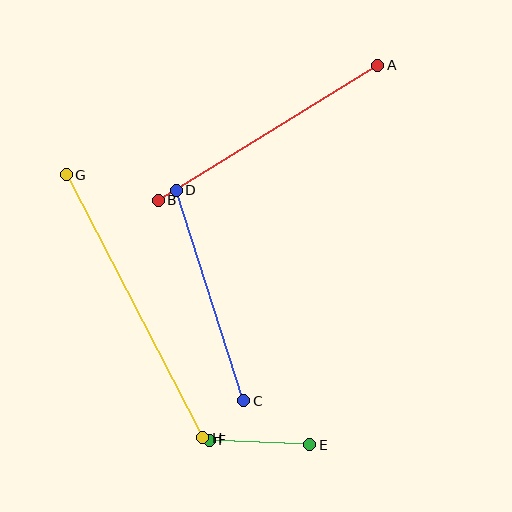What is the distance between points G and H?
The distance is approximately 296 pixels.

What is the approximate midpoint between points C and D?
The midpoint is at approximately (210, 296) pixels.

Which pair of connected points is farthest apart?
Points G and H are farthest apart.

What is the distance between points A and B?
The distance is approximately 257 pixels.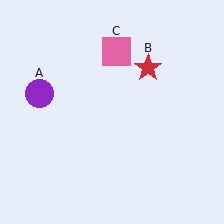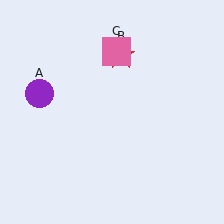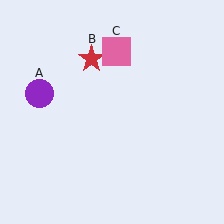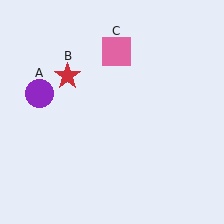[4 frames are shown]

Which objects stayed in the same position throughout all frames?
Purple circle (object A) and pink square (object C) remained stationary.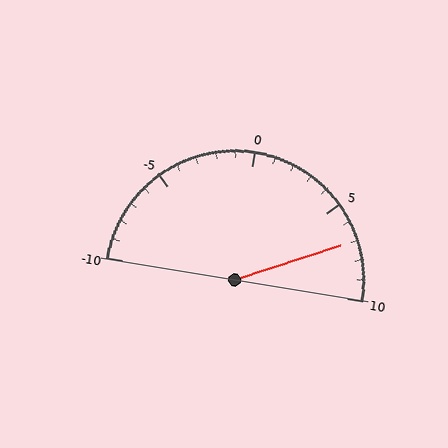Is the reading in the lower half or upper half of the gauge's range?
The reading is in the upper half of the range (-10 to 10).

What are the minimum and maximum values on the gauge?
The gauge ranges from -10 to 10.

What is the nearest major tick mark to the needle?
The nearest major tick mark is 5.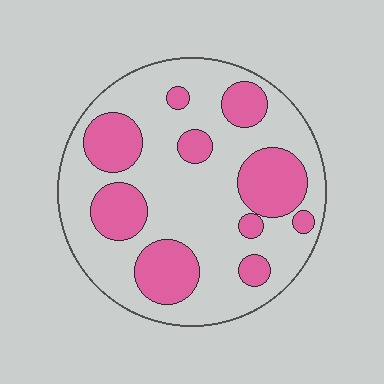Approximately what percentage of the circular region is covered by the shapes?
Approximately 30%.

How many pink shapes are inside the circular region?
10.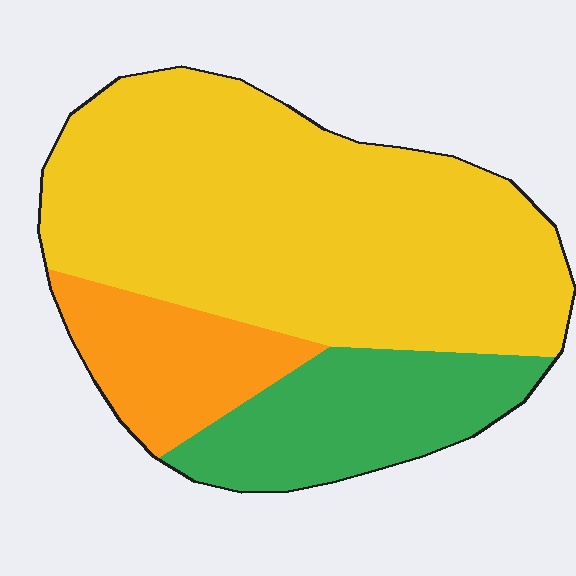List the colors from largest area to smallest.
From largest to smallest: yellow, green, orange.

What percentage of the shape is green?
Green takes up about one fifth (1/5) of the shape.